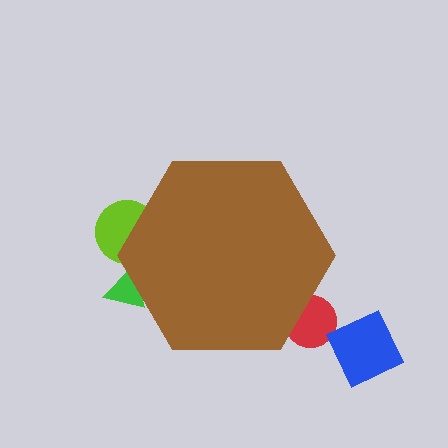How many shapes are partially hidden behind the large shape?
3 shapes are partially hidden.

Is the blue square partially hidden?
No, the blue square is fully visible.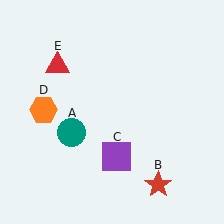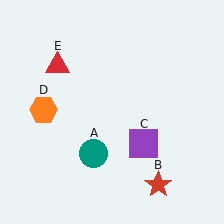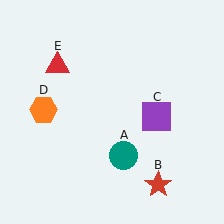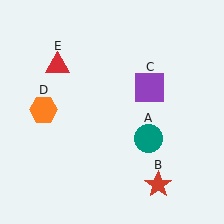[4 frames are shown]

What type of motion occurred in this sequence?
The teal circle (object A), purple square (object C) rotated counterclockwise around the center of the scene.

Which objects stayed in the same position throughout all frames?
Red star (object B) and orange hexagon (object D) and red triangle (object E) remained stationary.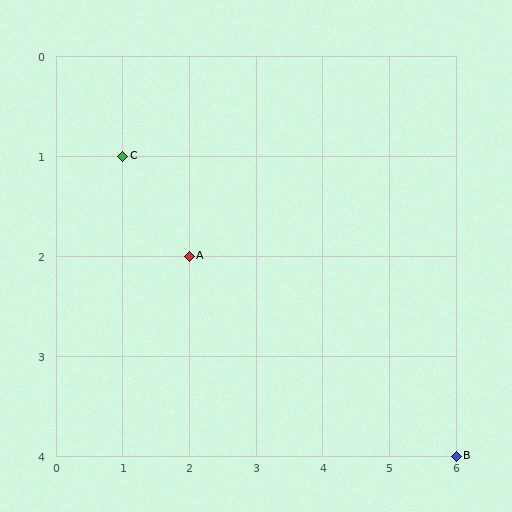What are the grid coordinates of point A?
Point A is at grid coordinates (2, 2).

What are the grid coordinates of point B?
Point B is at grid coordinates (6, 4).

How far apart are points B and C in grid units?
Points B and C are 5 columns and 3 rows apart (about 5.8 grid units diagonally).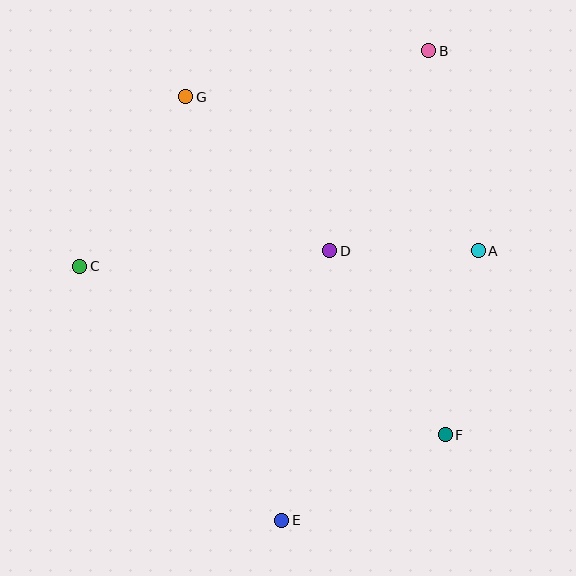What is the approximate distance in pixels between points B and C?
The distance between B and C is approximately 410 pixels.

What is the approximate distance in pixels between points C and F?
The distance between C and F is approximately 403 pixels.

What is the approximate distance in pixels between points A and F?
The distance between A and F is approximately 187 pixels.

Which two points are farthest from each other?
Points B and E are farthest from each other.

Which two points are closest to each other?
Points A and D are closest to each other.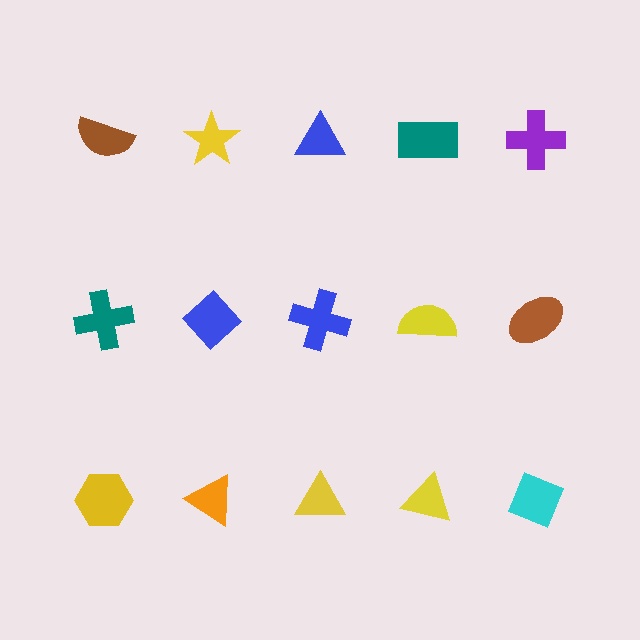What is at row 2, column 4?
A yellow semicircle.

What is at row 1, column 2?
A yellow star.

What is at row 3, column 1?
A yellow hexagon.